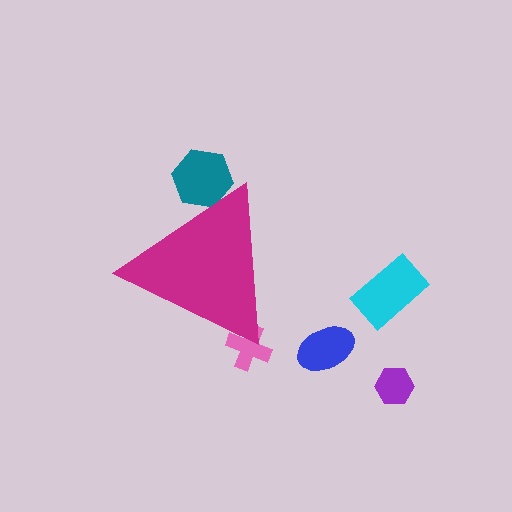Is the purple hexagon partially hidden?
No, the purple hexagon is fully visible.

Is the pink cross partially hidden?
Yes, the pink cross is partially hidden behind the magenta triangle.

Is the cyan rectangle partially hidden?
No, the cyan rectangle is fully visible.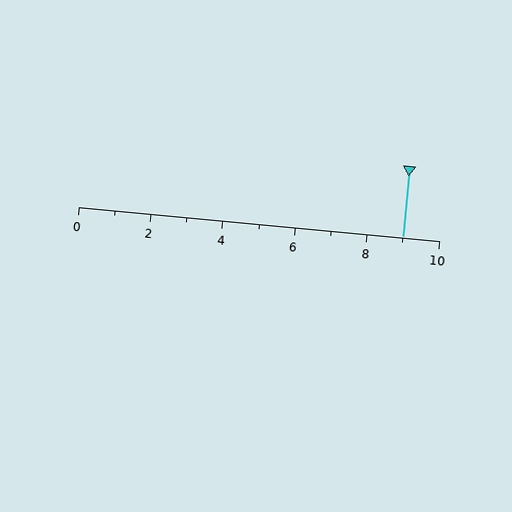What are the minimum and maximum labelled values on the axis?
The axis runs from 0 to 10.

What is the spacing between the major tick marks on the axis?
The major ticks are spaced 2 apart.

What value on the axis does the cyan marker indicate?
The marker indicates approximately 9.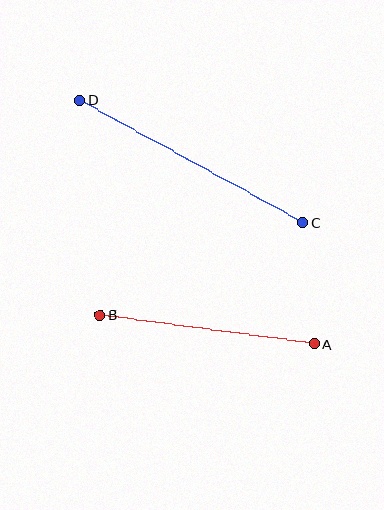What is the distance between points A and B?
The distance is approximately 216 pixels.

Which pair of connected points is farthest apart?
Points C and D are farthest apart.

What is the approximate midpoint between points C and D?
The midpoint is at approximately (191, 162) pixels.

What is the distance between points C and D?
The distance is approximately 254 pixels.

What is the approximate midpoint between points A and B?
The midpoint is at approximately (207, 329) pixels.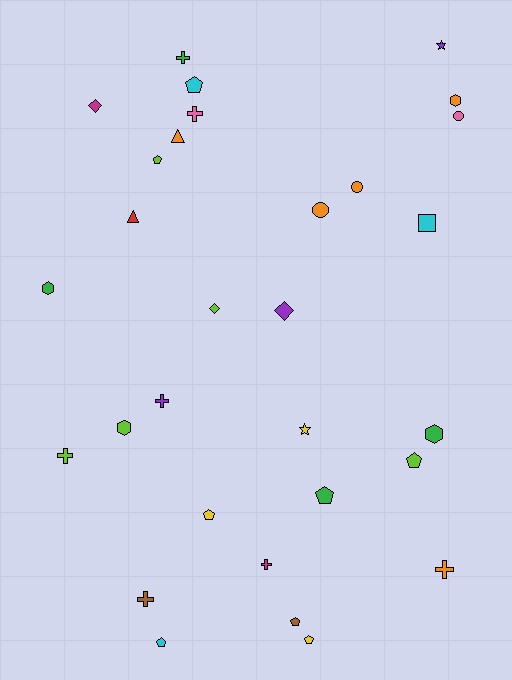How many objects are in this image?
There are 30 objects.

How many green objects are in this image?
There are 4 green objects.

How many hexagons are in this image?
There are 4 hexagons.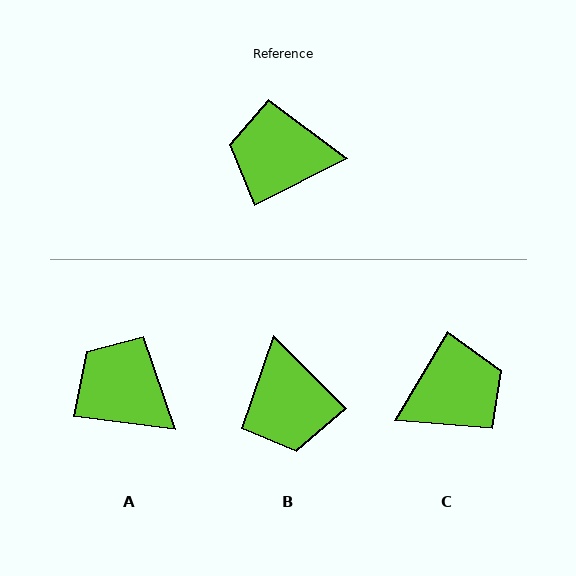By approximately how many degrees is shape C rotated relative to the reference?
Approximately 148 degrees clockwise.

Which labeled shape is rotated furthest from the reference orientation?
C, about 148 degrees away.